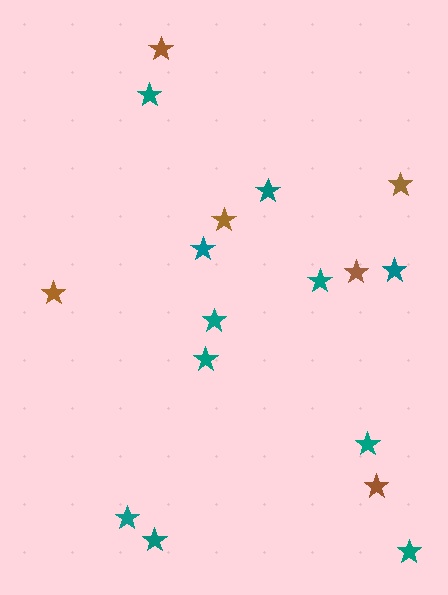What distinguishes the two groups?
There are 2 groups: one group of teal stars (11) and one group of brown stars (6).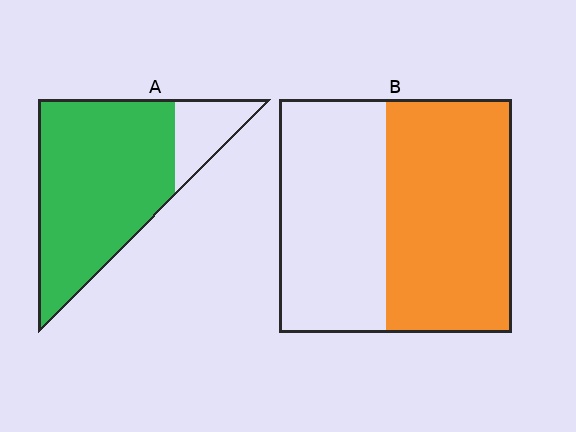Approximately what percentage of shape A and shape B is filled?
A is approximately 85% and B is approximately 55%.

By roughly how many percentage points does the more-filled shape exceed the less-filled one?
By roughly 30 percentage points (A over B).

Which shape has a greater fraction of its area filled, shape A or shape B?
Shape A.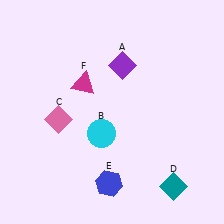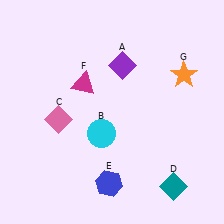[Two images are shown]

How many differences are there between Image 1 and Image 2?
There is 1 difference between the two images.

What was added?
An orange star (G) was added in Image 2.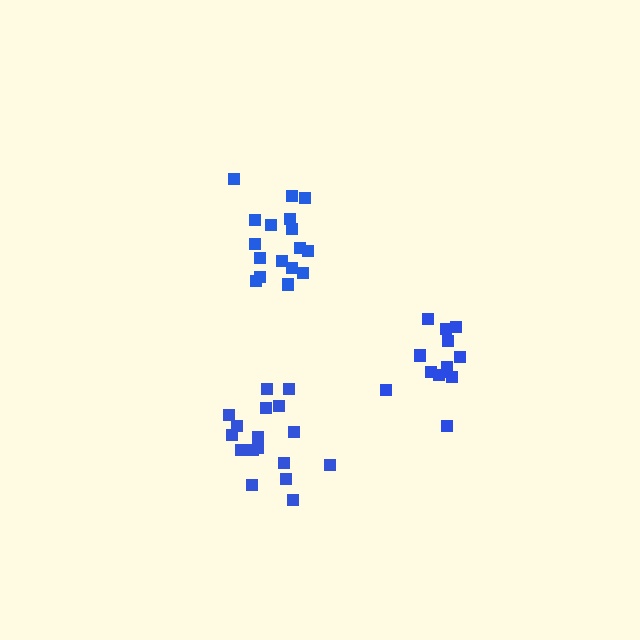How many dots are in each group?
Group 1: 17 dots, Group 2: 17 dots, Group 3: 13 dots (47 total).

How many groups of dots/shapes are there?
There are 3 groups.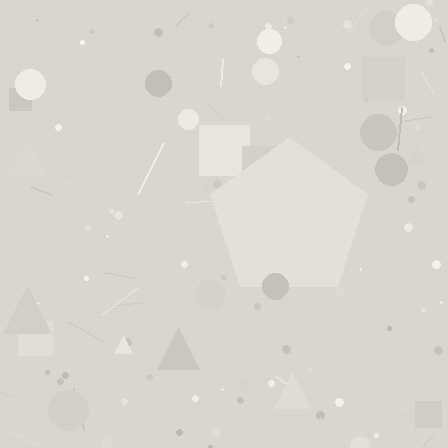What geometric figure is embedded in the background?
A pentagon is embedded in the background.